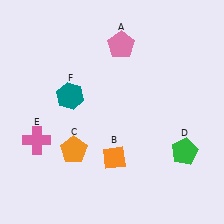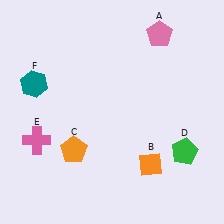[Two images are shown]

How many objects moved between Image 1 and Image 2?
3 objects moved between the two images.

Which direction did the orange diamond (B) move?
The orange diamond (B) moved right.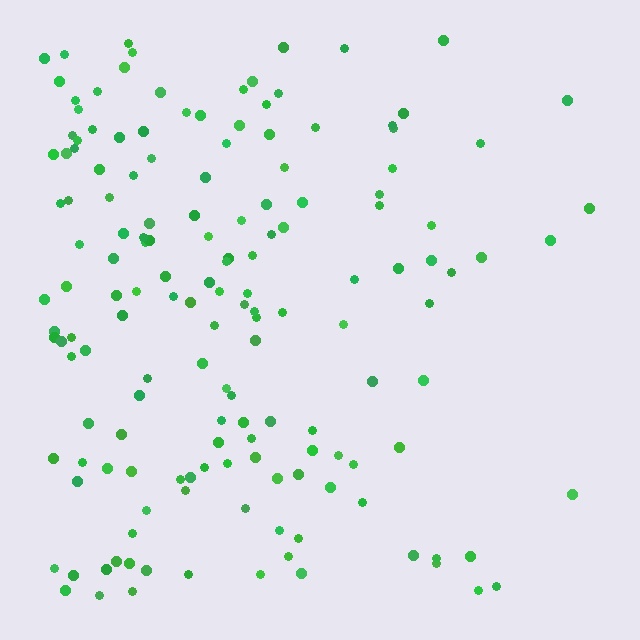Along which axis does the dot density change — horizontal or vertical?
Horizontal.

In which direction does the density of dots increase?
From right to left, with the left side densest.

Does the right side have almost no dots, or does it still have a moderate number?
Still a moderate number, just noticeably fewer than the left.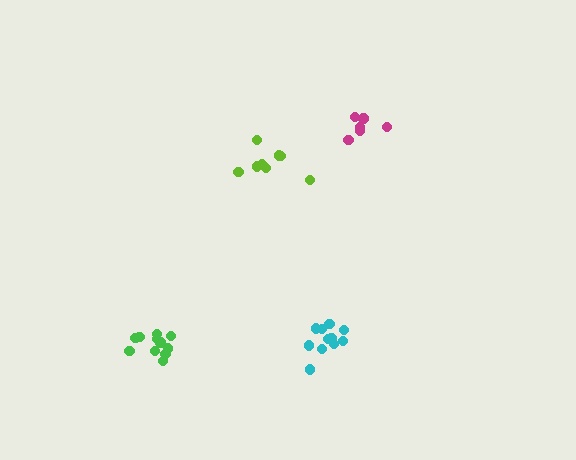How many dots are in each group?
Group 1: 8 dots, Group 2: 6 dots, Group 3: 11 dots, Group 4: 11 dots (36 total).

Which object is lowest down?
The green cluster is bottommost.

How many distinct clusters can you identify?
There are 4 distinct clusters.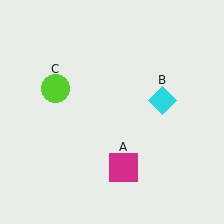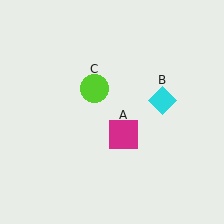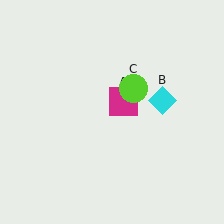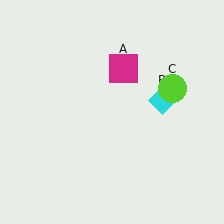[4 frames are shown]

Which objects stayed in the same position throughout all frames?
Cyan diamond (object B) remained stationary.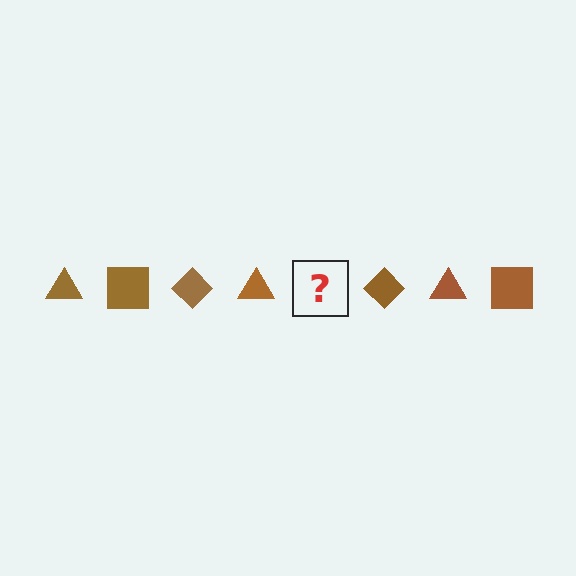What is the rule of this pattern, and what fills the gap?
The rule is that the pattern cycles through triangle, square, diamond shapes in brown. The gap should be filled with a brown square.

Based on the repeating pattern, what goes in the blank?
The blank should be a brown square.